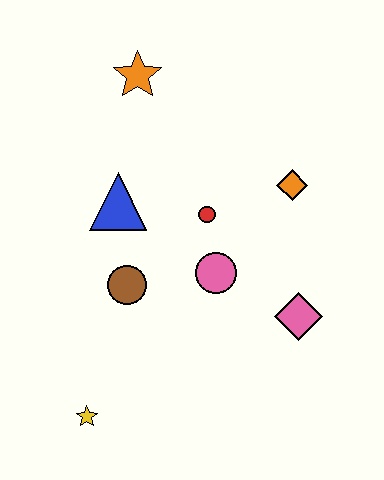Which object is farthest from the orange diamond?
The yellow star is farthest from the orange diamond.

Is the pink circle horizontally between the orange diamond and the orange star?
Yes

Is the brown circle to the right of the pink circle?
No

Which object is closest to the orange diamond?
The red circle is closest to the orange diamond.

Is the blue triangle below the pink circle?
No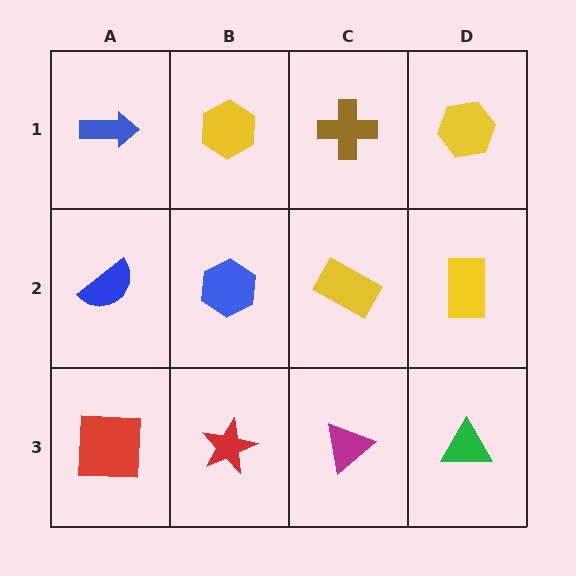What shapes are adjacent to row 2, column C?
A brown cross (row 1, column C), a magenta triangle (row 3, column C), a blue hexagon (row 2, column B), a yellow rectangle (row 2, column D).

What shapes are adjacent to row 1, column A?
A blue semicircle (row 2, column A), a yellow hexagon (row 1, column B).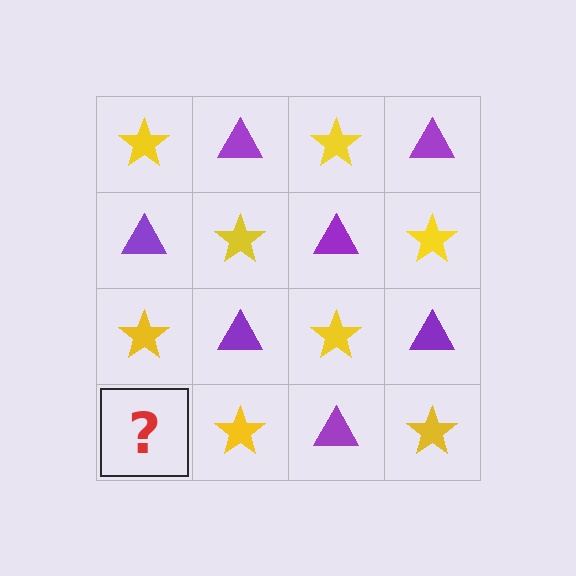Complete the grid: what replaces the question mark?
The question mark should be replaced with a purple triangle.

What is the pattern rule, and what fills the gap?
The rule is that it alternates yellow star and purple triangle in a checkerboard pattern. The gap should be filled with a purple triangle.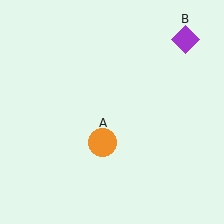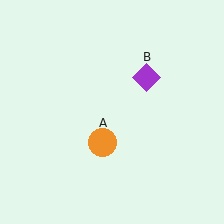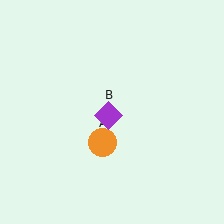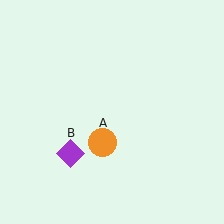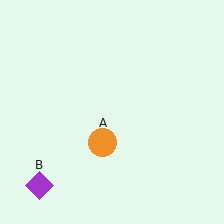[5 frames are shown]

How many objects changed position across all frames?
1 object changed position: purple diamond (object B).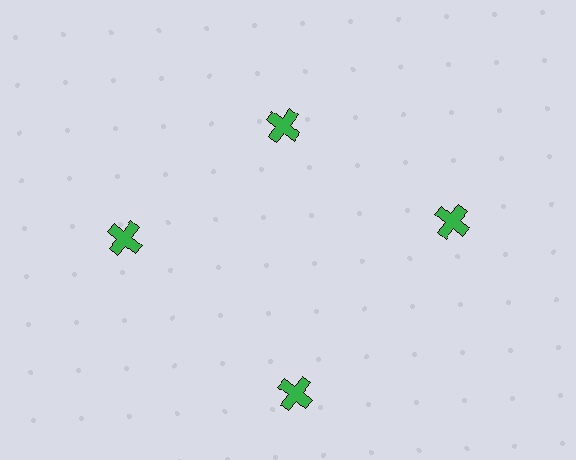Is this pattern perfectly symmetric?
No. The 4 green crosses are arranged in a ring, but one element near the 12 o'clock position is pulled inward toward the center, breaking the 4-fold rotational symmetry.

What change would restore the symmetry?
The symmetry would be restored by moving it outward, back onto the ring so that all 4 crosses sit at equal angles and equal distance from the center.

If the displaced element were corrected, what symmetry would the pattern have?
It would have 4-fold rotational symmetry — the pattern would map onto itself every 90 degrees.